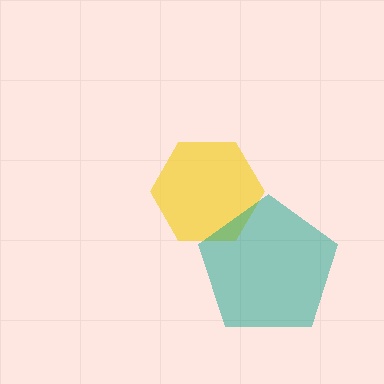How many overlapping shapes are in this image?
There are 2 overlapping shapes in the image.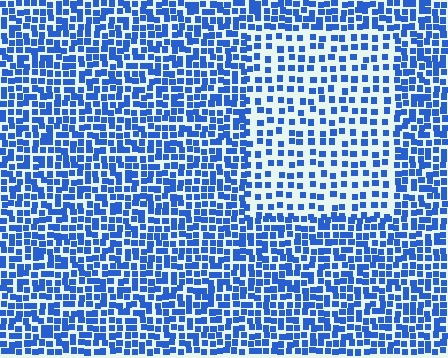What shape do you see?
I see a rectangle.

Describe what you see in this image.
The image contains small blue elements arranged at two different densities. A rectangle-shaped region is visible where the elements are less densely packed than the surrounding area.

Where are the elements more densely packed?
The elements are more densely packed outside the rectangle boundary.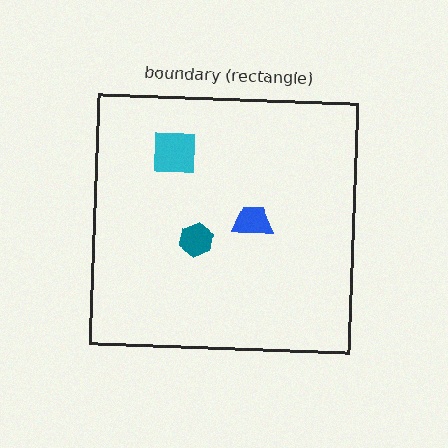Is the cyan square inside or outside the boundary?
Inside.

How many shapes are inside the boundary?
3 inside, 0 outside.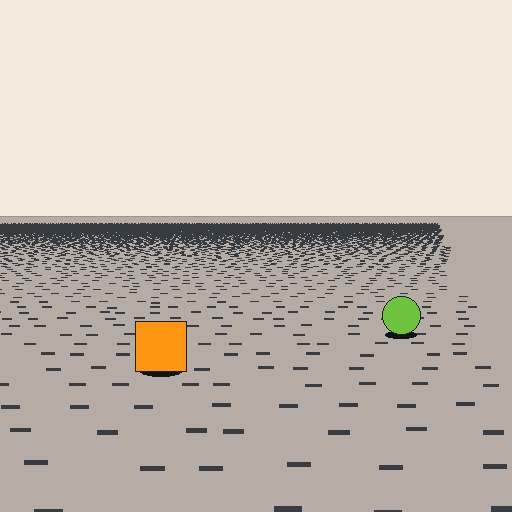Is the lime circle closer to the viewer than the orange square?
No. The orange square is closer — you can tell from the texture gradient: the ground texture is coarser near it.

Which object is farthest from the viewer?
The lime circle is farthest from the viewer. It appears smaller and the ground texture around it is denser.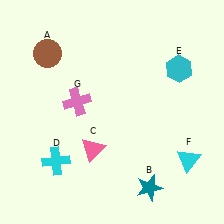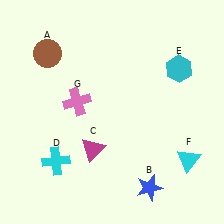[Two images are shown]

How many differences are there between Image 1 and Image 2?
There are 2 differences between the two images.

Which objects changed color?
B changed from teal to blue. C changed from pink to magenta.